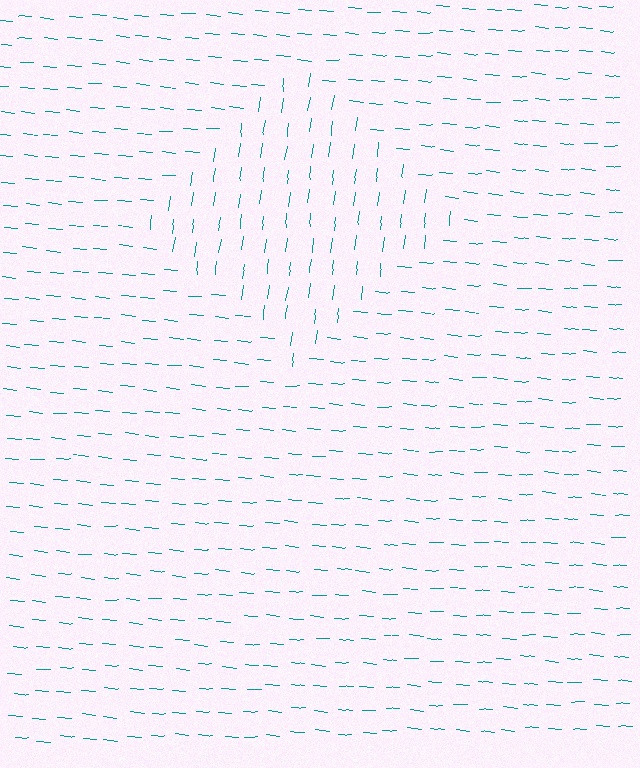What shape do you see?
I see a diamond.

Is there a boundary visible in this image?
Yes, there is a texture boundary formed by a change in line orientation.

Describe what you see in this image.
The image is filled with small teal line segments. A diamond region in the image has lines oriented differently from the surrounding lines, creating a visible texture boundary.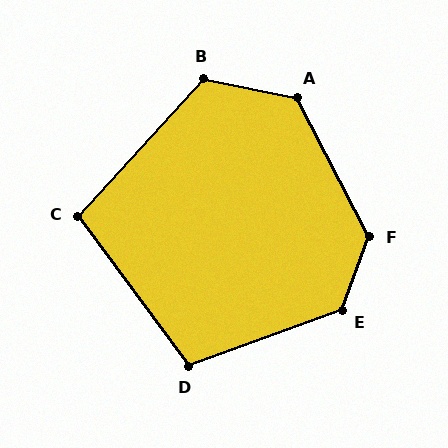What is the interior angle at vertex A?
Approximately 129 degrees (obtuse).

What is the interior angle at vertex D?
Approximately 107 degrees (obtuse).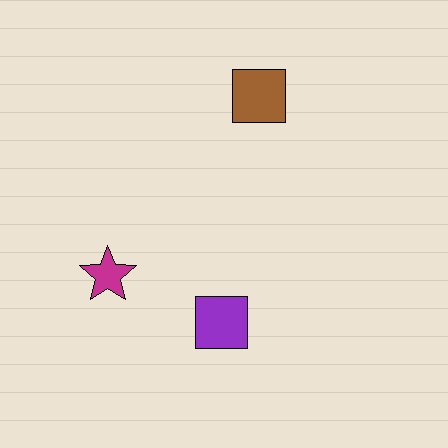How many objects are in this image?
There are 3 objects.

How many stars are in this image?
There is 1 star.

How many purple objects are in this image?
There is 1 purple object.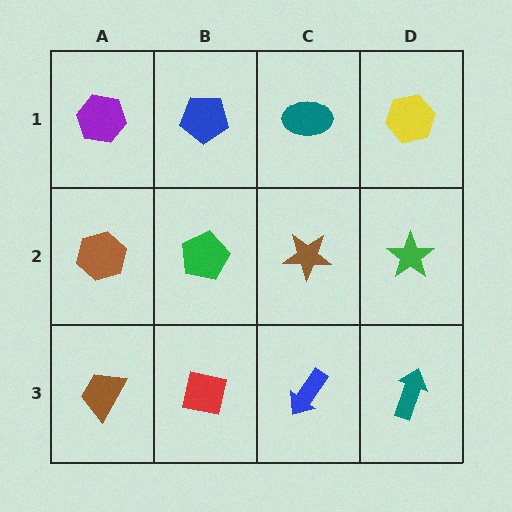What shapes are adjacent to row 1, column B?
A green pentagon (row 2, column B), a purple hexagon (row 1, column A), a teal ellipse (row 1, column C).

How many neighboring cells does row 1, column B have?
3.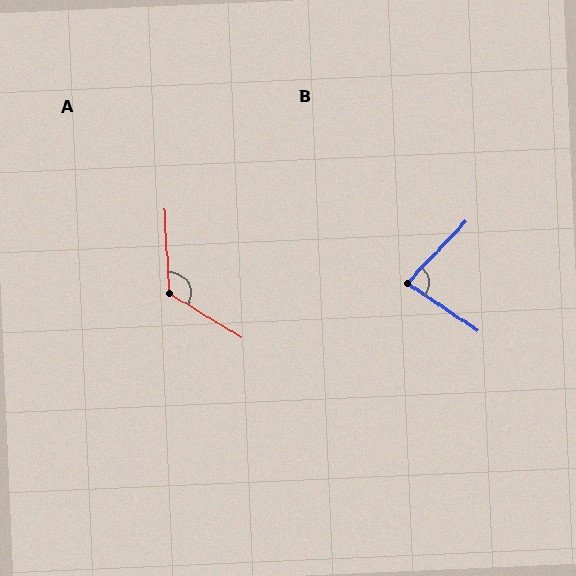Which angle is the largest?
A, at approximately 124 degrees.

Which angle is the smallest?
B, at approximately 81 degrees.